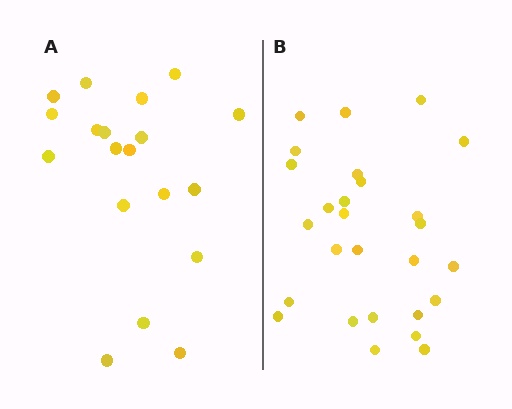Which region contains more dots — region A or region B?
Region B (the right region) has more dots.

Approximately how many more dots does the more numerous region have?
Region B has roughly 8 or so more dots than region A.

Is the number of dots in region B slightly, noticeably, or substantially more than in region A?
Region B has noticeably more, but not dramatically so. The ratio is roughly 1.4 to 1.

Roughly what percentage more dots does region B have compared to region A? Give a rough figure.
About 40% more.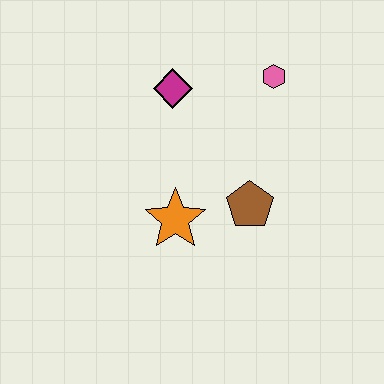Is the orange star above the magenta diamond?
No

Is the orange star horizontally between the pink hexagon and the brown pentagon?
No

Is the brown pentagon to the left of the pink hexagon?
Yes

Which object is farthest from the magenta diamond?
The brown pentagon is farthest from the magenta diamond.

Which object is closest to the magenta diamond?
The pink hexagon is closest to the magenta diamond.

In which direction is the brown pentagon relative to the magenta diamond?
The brown pentagon is below the magenta diamond.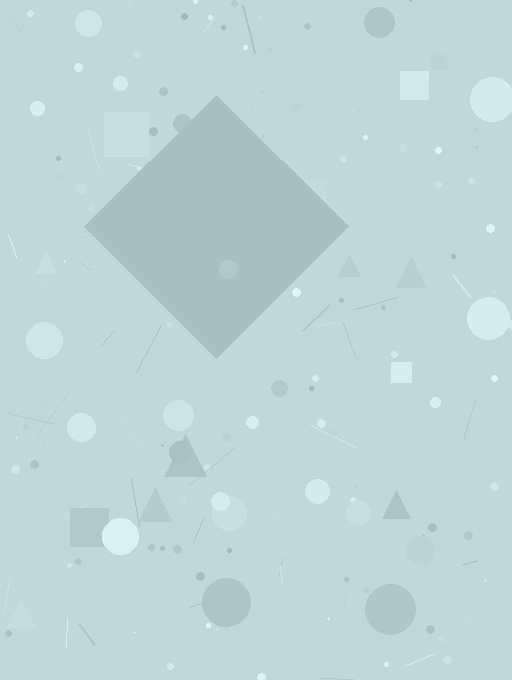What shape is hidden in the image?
A diamond is hidden in the image.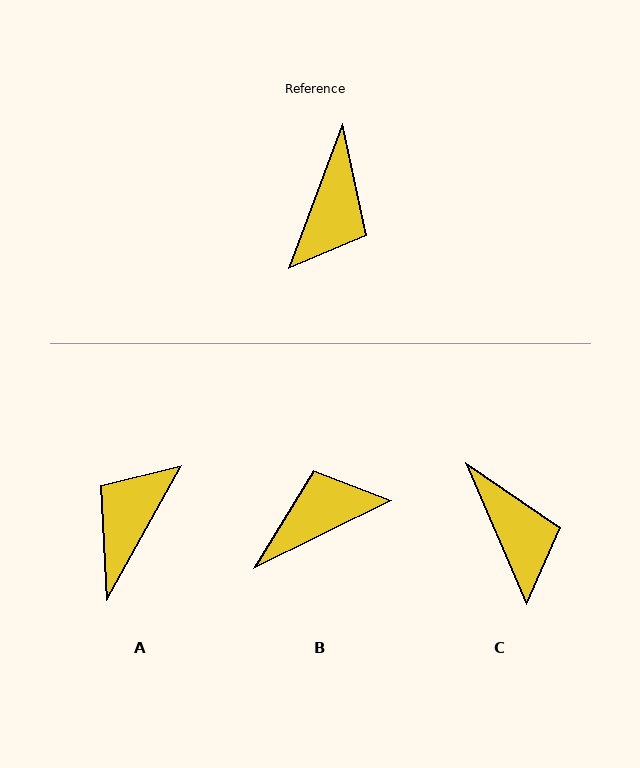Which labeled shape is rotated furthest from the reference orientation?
A, about 171 degrees away.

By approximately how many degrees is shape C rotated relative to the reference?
Approximately 43 degrees counter-clockwise.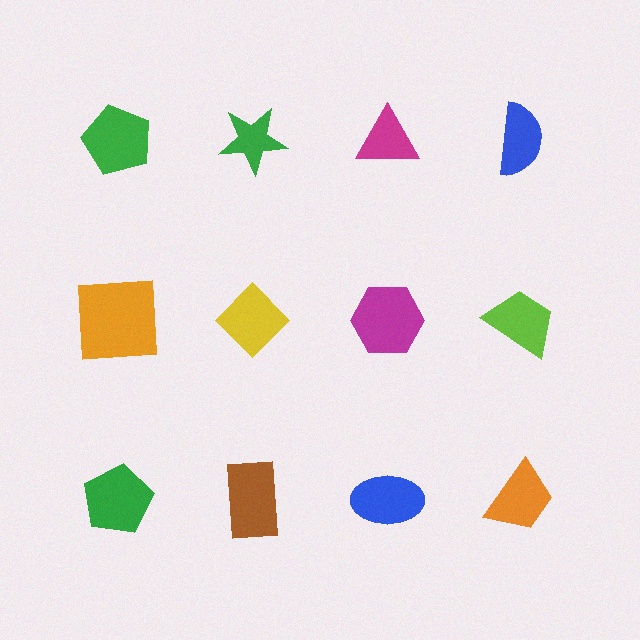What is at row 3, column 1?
A green pentagon.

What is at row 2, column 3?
A magenta hexagon.